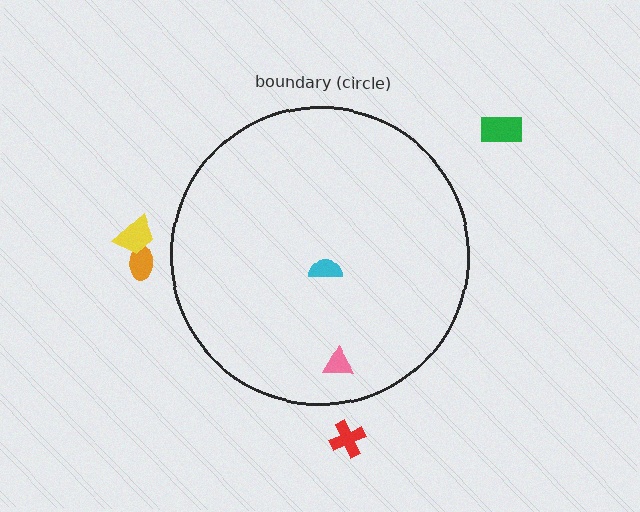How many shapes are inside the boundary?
2 inside, 4 outside.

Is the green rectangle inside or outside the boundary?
Outside.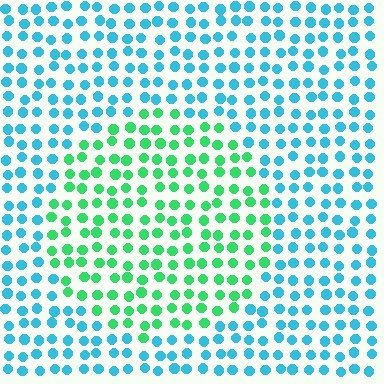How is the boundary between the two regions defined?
The boundary is defined purely by a slight shift in hue (about 51 degrees). Spacing, size, and orientation are identical on both sides.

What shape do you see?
I see a circle.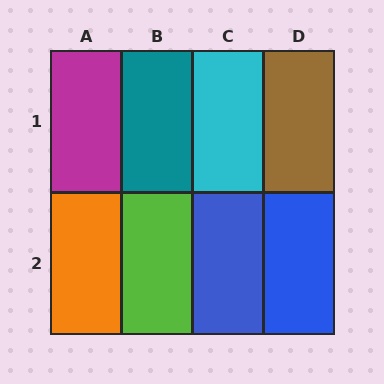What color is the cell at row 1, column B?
Teal.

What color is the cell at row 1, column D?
Brown.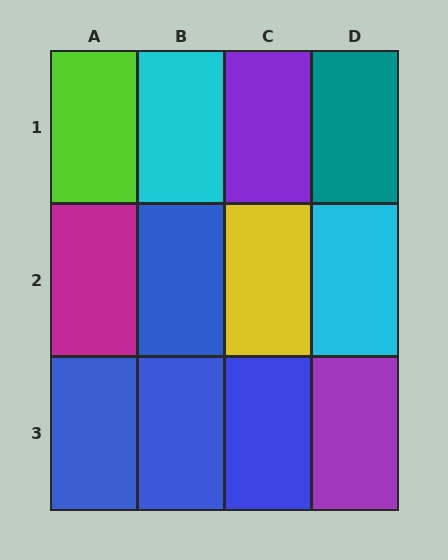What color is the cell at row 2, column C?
Yellow.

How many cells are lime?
1 cell is lime.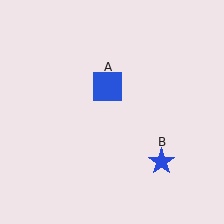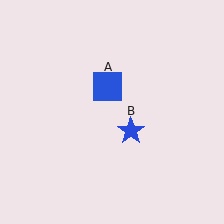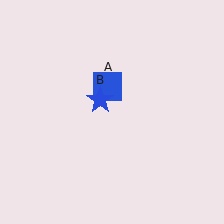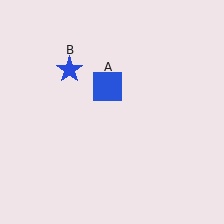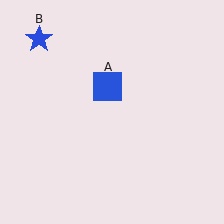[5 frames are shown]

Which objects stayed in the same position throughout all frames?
Blue square (object A) remained stationary.